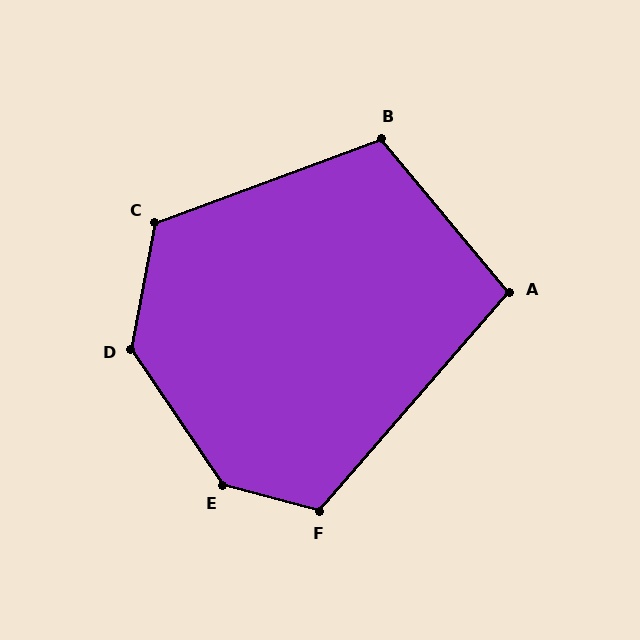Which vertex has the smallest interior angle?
A, at approximately 99 degrees.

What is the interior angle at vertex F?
Approximately 116 degrees (obtuse).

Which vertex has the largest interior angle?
E, at approximately 140 degrees.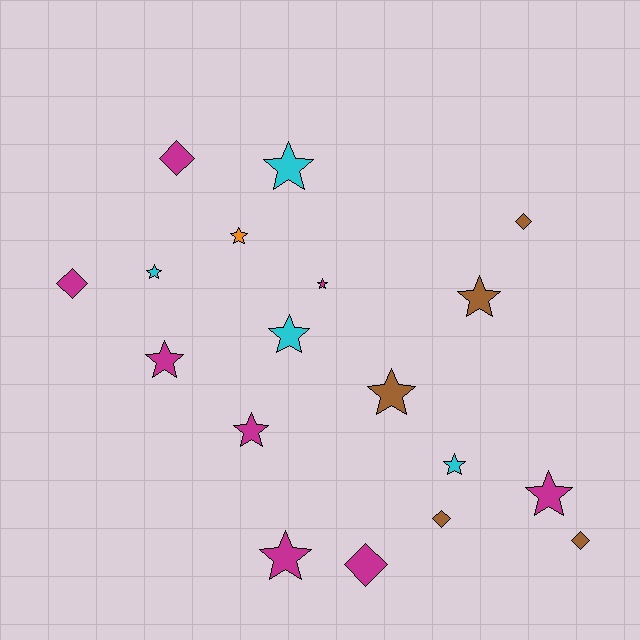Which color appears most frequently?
Magenta, with 8 objects.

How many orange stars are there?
There is 1 orange star.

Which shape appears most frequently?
Star, with 12 objects.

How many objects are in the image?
There are 18 objects.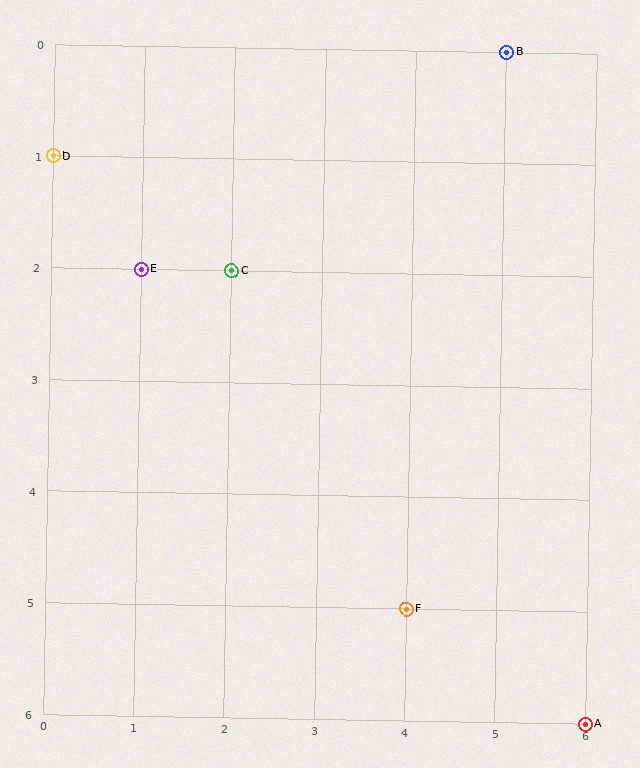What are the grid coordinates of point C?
Point C is at grid coordinates (2, 2).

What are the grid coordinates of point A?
Point A is at grid coordinates (6, 6).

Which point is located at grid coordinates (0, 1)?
Point D is at (0, 1).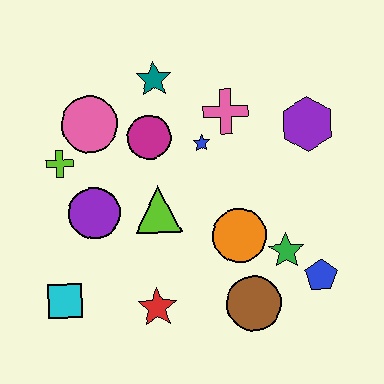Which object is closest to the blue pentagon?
The green star is closest to the blue pentagon.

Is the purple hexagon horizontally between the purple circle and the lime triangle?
No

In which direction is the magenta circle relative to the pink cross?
The magenta circle is to the left of the pink cross.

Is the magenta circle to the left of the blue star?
Yes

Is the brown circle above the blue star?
No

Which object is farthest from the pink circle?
The blue pentagon is farthest from the pink circle.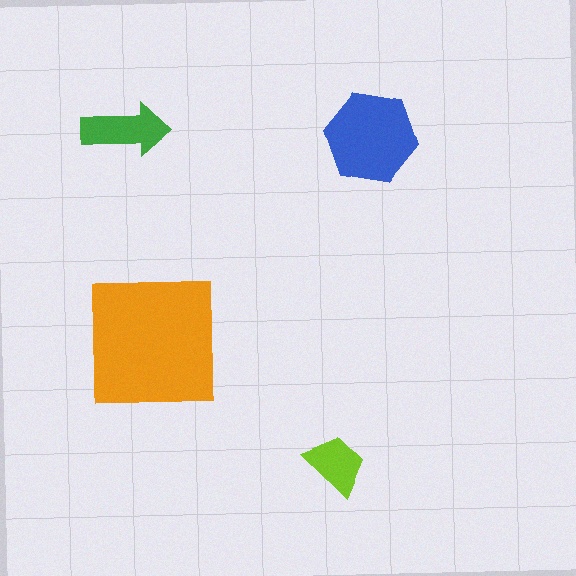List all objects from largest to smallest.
The orange square, the blue hexagon, the green arrow, the lime trapezoid.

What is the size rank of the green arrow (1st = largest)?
3rd.